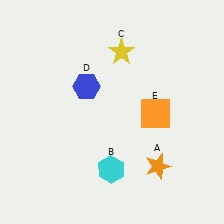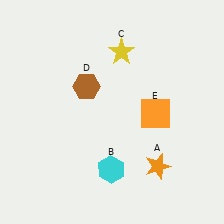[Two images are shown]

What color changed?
The hexagon (D) changed from blue in Image 1 to brown in Image 2.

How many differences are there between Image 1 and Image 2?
There is 1 difference between the two images.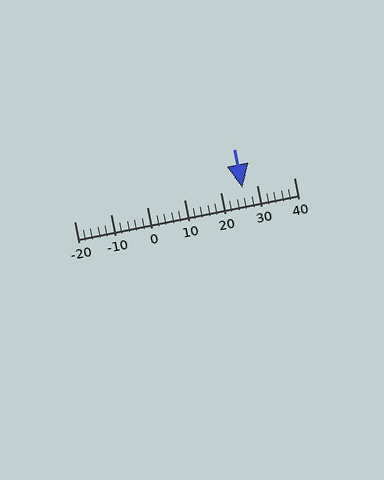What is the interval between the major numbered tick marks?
The major tick marks are spaced 10 units apart.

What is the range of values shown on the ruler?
The ruler shows values from -20 to 40.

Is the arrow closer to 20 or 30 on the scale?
The arrow is closer to 30.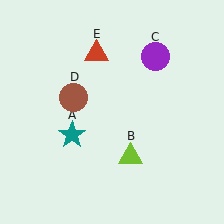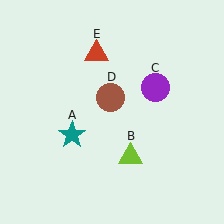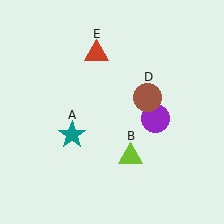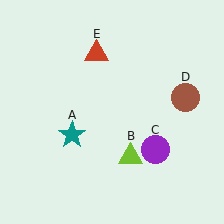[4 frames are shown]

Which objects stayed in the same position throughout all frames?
Teal star (object A) and lime triangle (object B) and red triangle (object E) remained stationary.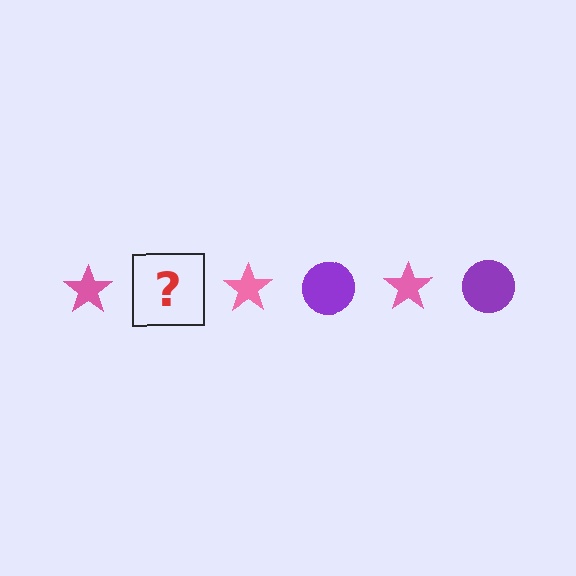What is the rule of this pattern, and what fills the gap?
The rule is that the pattern alternates between pink star and purple circle. The gap should be filled with a purple circle.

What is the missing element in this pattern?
The missing element is a purple circle.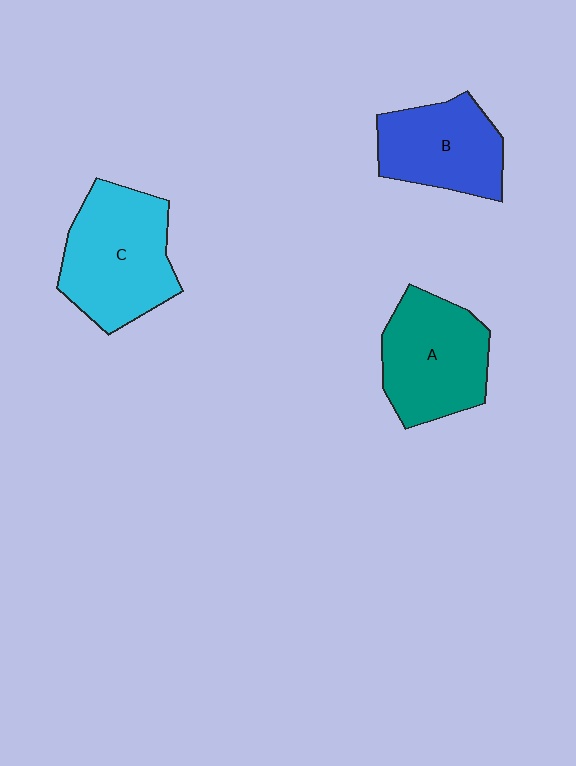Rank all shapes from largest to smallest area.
From largest to smallest: C (cyan), A (teal), B (blue).